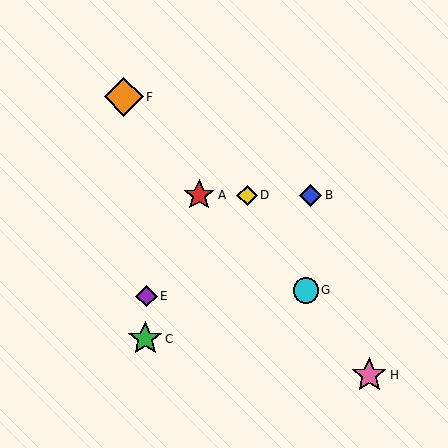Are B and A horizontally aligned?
Yes, both are at y≈195.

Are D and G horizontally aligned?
No, D is at y≈195 and G is at y≈290.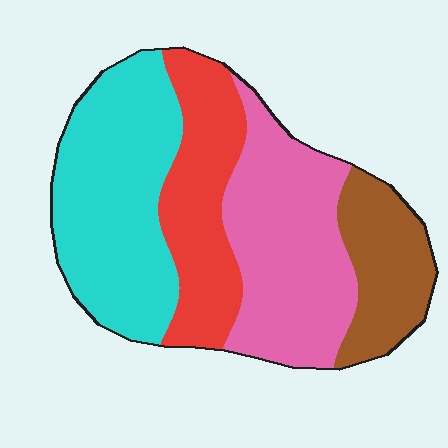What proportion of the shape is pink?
Pink covers around 30% of the shape.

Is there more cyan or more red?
Cyan.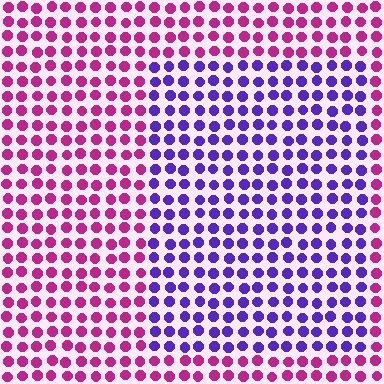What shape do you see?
I see a rectangle.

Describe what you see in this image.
The image is filled with small magenta elements in a uniform arrangement. A rectangle-shaped region is visible where the elements are tinted to a slightly different hue, forming a subtle color boundary.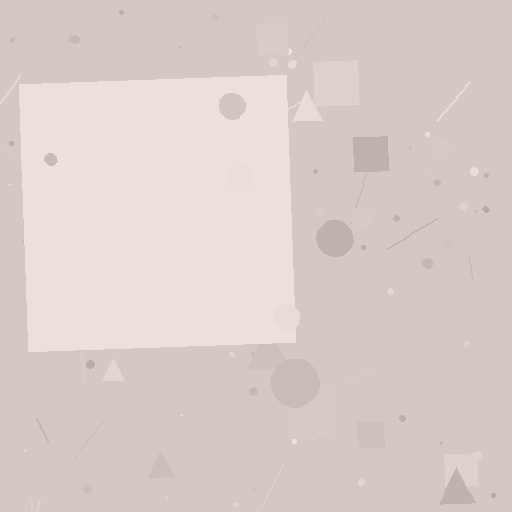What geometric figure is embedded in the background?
A square is embedded in the background.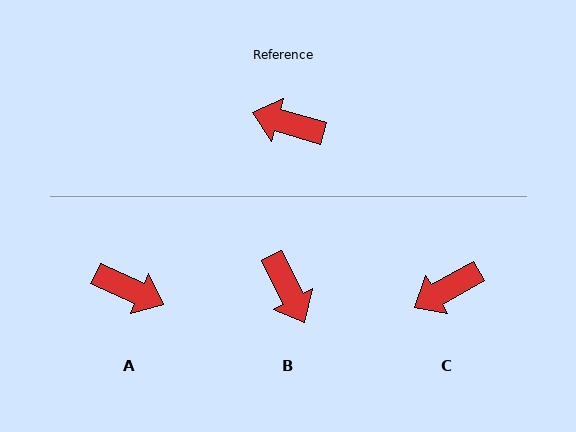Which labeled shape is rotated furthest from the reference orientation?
A, about 172 degrees away.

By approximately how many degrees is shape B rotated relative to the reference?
Approximately 133 degrees counter-clockwise.